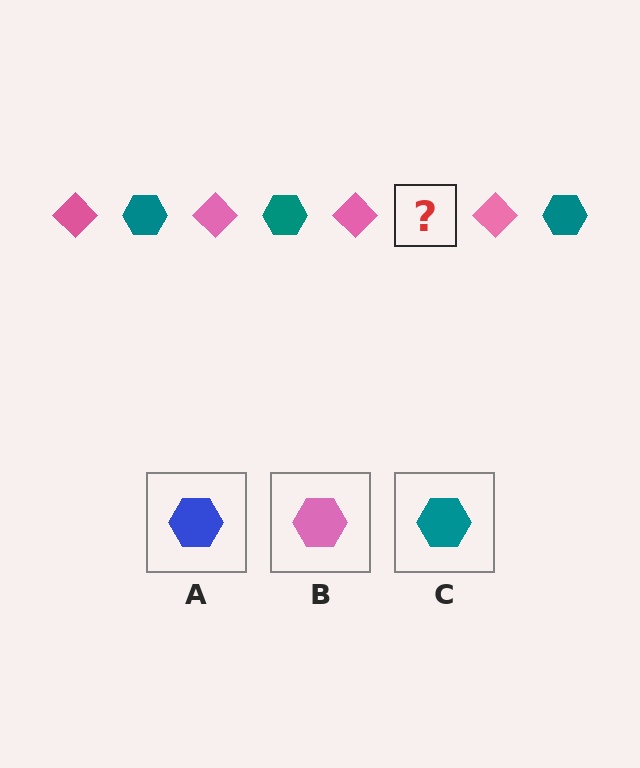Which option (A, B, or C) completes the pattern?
C.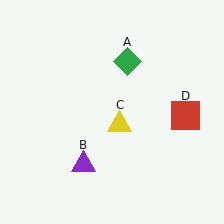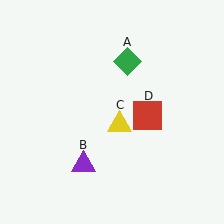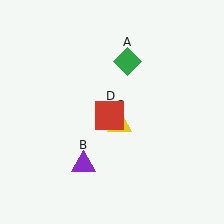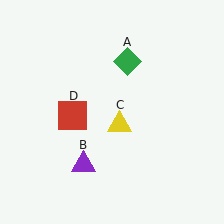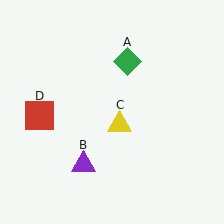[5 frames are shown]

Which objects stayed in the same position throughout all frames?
Green diamond (object A) and purple triangle (object B) and yellow triangle (object C) remained stationary.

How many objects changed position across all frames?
1 object changed position: red square (object D).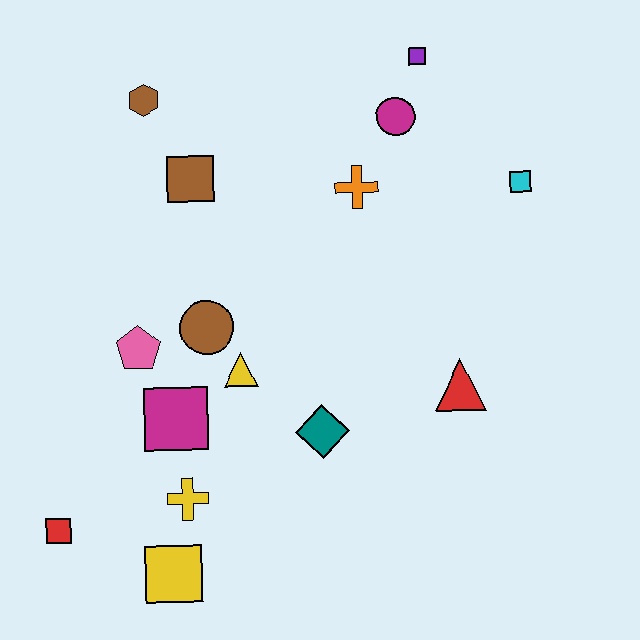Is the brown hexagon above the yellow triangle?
Yes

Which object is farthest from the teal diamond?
The purple square is farthest from the teal diamond.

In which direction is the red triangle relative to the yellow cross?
The red triangle is to the right of the yellow cross.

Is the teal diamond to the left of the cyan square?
Yes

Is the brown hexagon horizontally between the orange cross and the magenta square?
No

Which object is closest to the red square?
The yellow square is closest to the red square.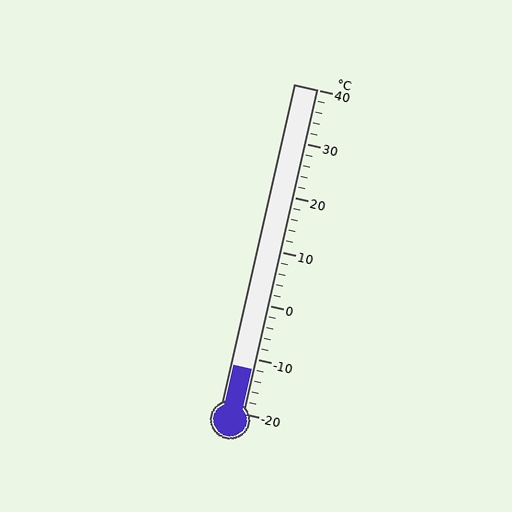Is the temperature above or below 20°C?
The temperature is below 20°C.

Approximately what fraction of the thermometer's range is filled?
The thermometer is filled to approximately 15% of its range.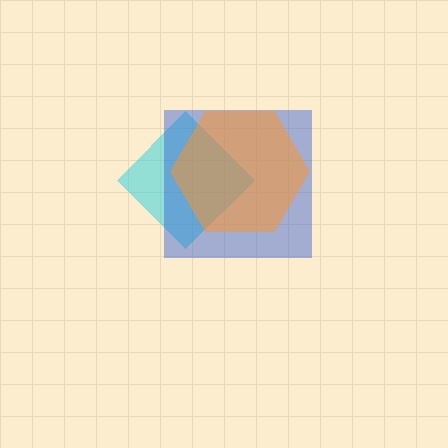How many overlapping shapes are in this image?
There are 3 overlapping shapes in the image.